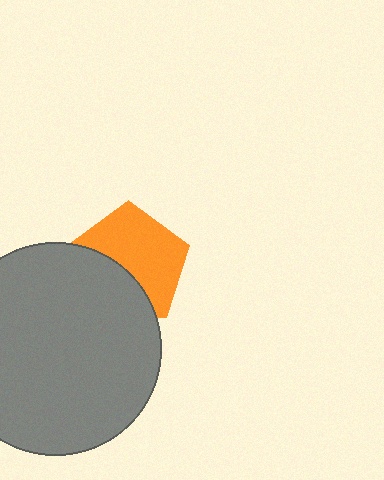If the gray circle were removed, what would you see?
You would see the complete orange pentagon.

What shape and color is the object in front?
The object in front is a gray circle.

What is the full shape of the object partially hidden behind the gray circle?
The partially hidden object is an orange pentagon.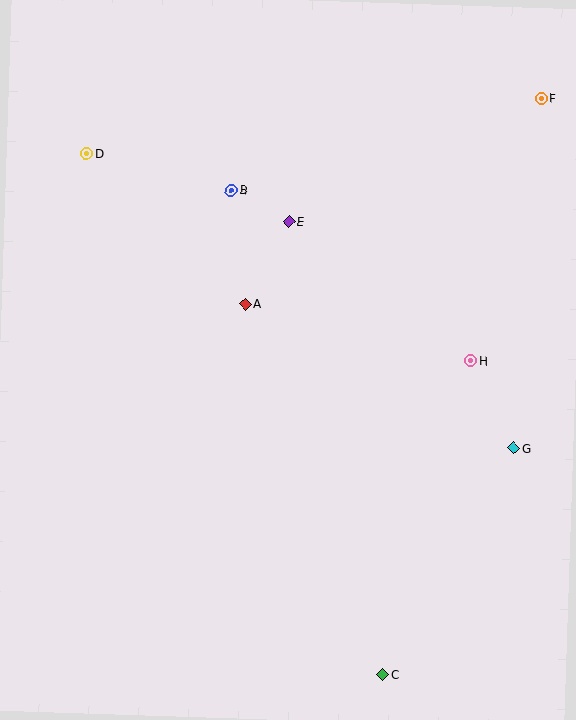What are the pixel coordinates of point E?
Point E is at (289, 222).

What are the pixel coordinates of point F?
Point F is at (541, 98).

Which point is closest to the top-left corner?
Point D is closest to the top-left corner.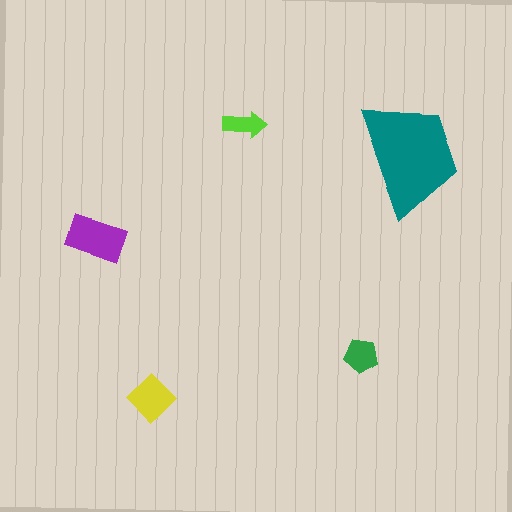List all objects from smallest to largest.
The lime arrow, the green pentagon, the yellow diamond, the purple rectangle, the teal trapezoid.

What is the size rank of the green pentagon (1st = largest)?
4th.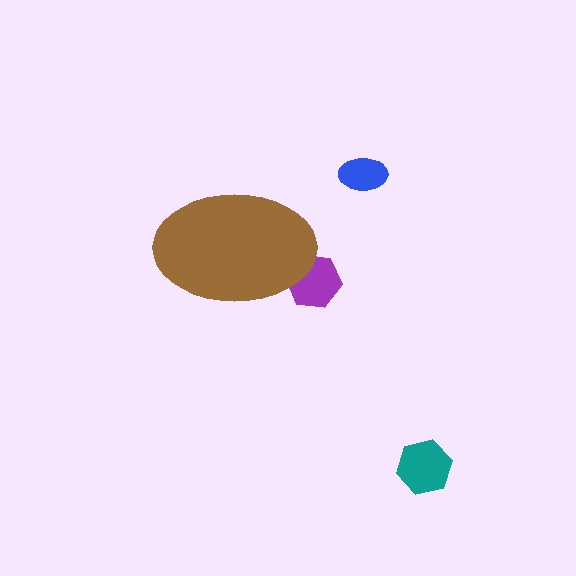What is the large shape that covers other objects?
A brown ellipse.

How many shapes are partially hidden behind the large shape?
1 shape is partially hidden.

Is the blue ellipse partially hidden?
No, the blue ellipse is fully visible.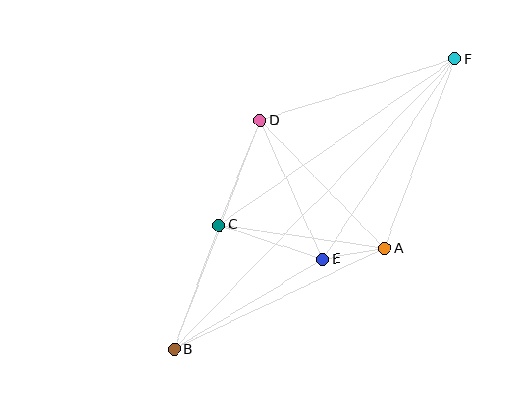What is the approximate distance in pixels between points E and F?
The distance between E and F is approximately 240 pixels.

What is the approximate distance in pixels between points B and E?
The distance between B and E is approximately 174 pixels.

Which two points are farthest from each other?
Points B and F are farthest from each other.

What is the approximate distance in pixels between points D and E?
The distance between D and E is approximately 153 pixels.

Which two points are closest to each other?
Points A and E are closest to each other.